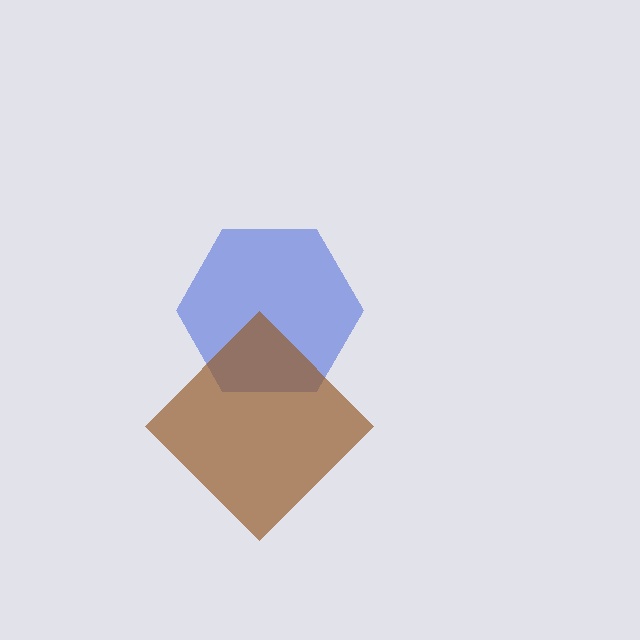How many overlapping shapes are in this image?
There are 2 overlapping shapes in the image.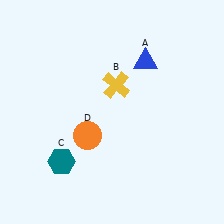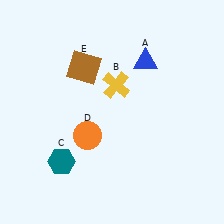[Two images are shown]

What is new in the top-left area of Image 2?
A brown square (E) was added in the top-left area of Image 2.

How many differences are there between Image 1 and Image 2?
There is 1 difference between the two images.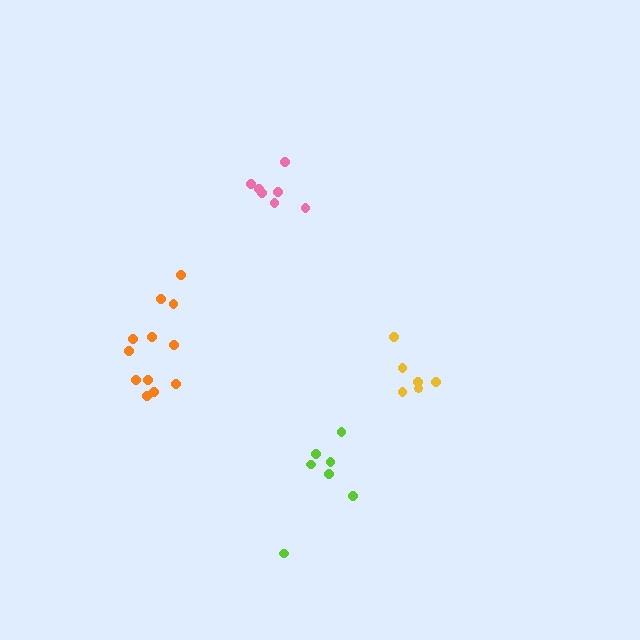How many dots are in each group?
Group 1: 6 dots, Group 2: 7 dots, Group 3: 7 dots, Group 4: 12 dots (32 total).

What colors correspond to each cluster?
The clusters are colored: yellow, pink, lime, orange.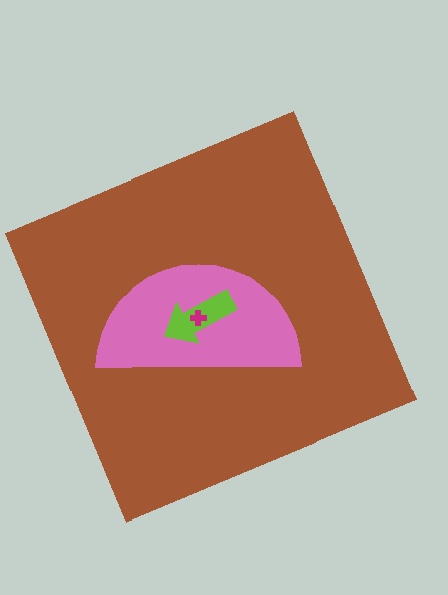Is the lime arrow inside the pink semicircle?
Yes.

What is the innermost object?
The magenta cross.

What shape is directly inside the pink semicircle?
The lime arrow.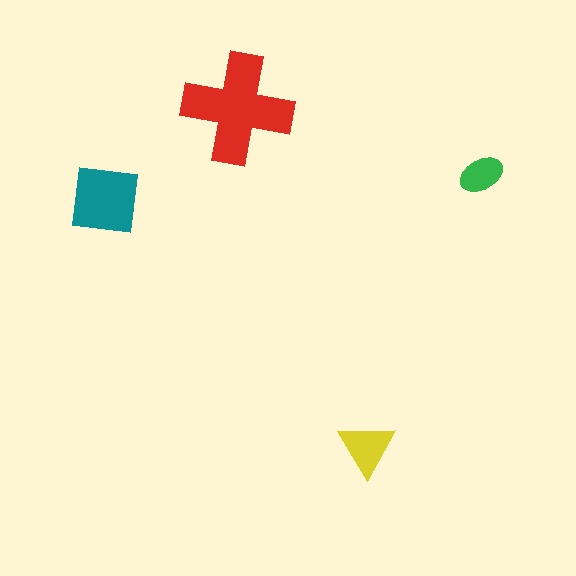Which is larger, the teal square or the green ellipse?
The teal square.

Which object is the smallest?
The green ellipse.